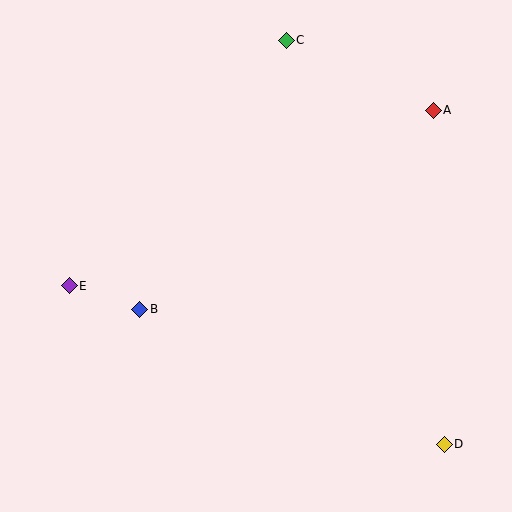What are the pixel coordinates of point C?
Point C is at (286, 40).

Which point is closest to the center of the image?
Point B at (140, 309) is closest to the center.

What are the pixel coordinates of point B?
Point B is at (140, 309).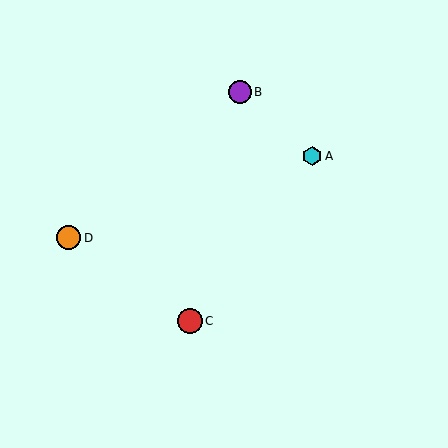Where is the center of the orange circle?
The center of the orange circle is at (69, 238).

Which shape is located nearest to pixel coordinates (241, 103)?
The purple circle (labeled B) at (240, 92) is nearest to that location.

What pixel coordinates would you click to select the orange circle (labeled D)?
Click at (69, 238) to select the orange circle D.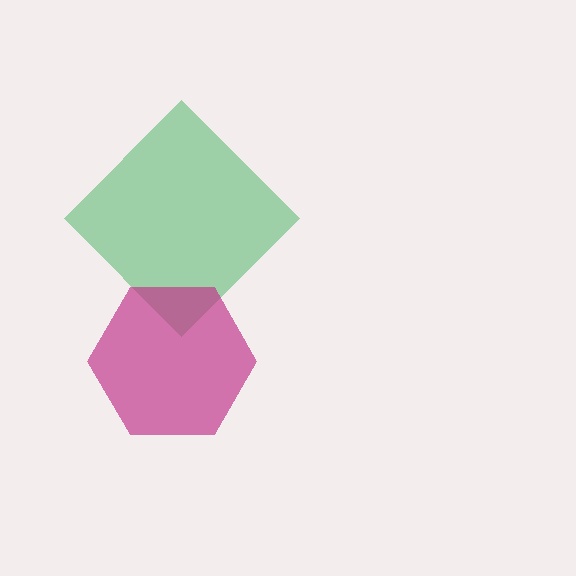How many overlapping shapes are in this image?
There are 2 overlapping shapes in the image.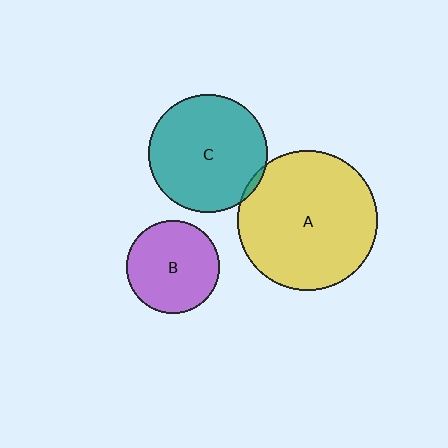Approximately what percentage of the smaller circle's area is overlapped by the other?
Approximately 5%.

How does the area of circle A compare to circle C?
Approximately 1.4 times.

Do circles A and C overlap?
Yes.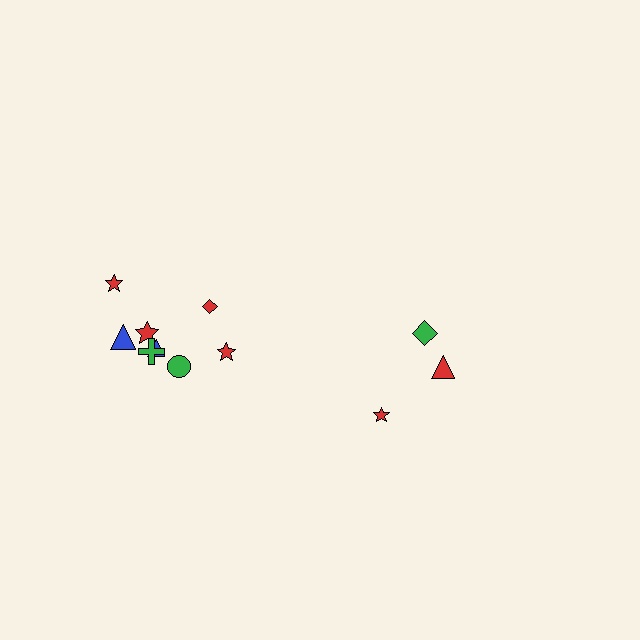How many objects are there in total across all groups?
There are 11 objects.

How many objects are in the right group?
There are 3 objects.